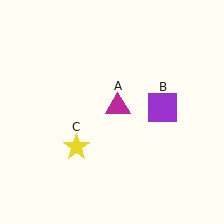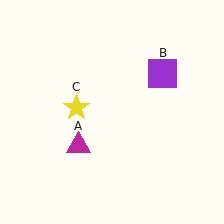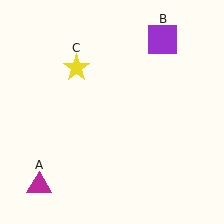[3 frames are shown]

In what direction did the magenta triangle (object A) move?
The magenta triangle (object A) moved down and to the left.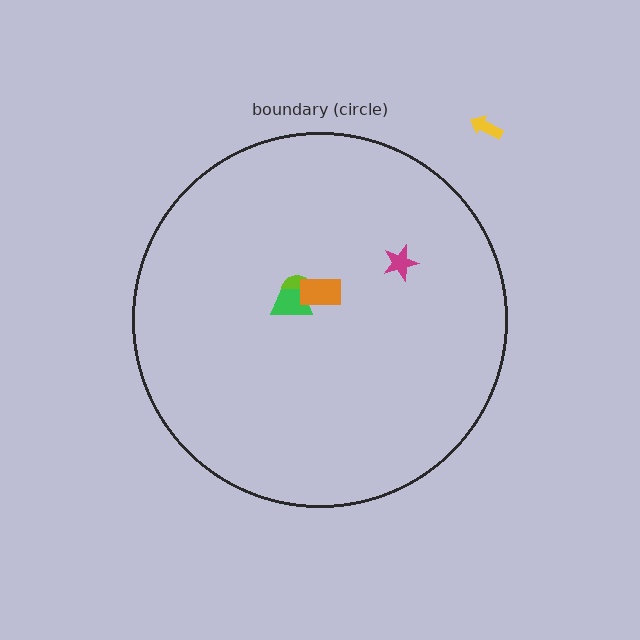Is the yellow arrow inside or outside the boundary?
Outside.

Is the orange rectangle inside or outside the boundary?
Inside.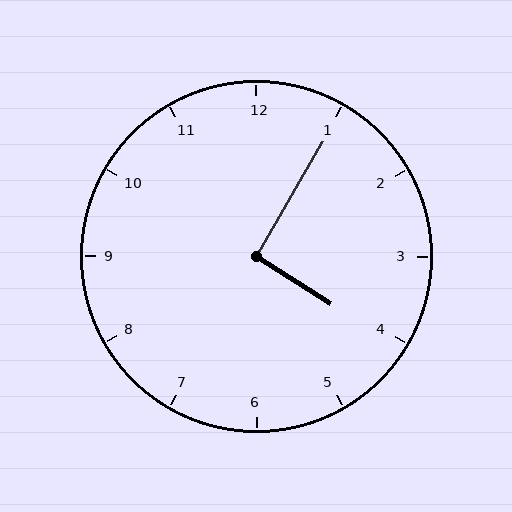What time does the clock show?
4:05.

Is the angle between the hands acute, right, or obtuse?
It is right.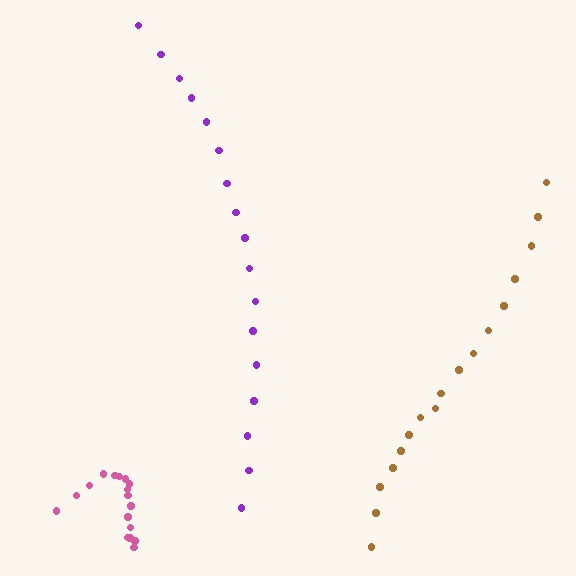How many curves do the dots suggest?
There are 3 distinct paths.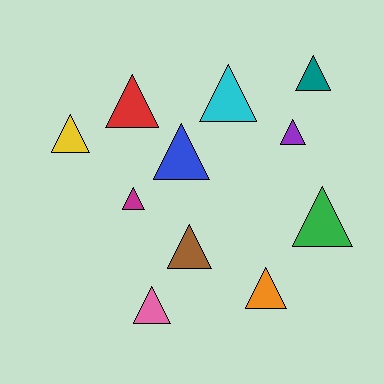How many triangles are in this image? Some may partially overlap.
There are 11 triangles.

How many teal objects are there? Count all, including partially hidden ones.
There is 1 teal object.